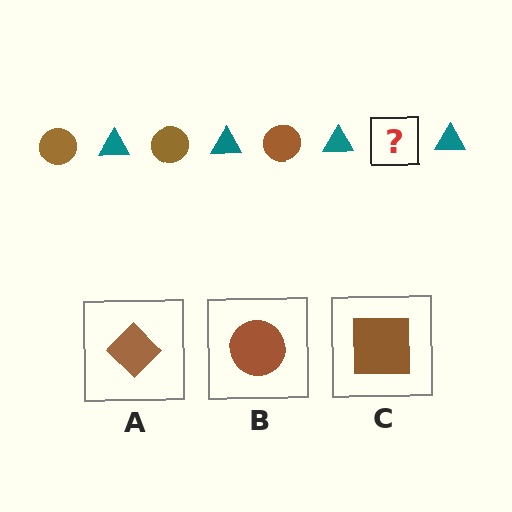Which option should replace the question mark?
Option B.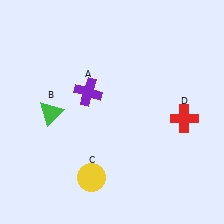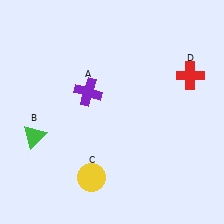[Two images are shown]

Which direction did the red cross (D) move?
The red cross (D) moved up.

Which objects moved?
The objects that moved are: the green triangle (B), the red cross (D).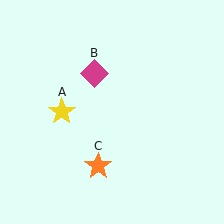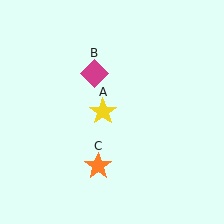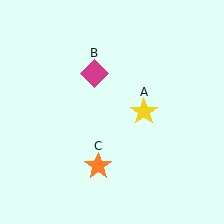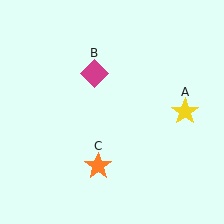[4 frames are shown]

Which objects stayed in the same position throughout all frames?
Magenta diamond (object B) and orange star (object C) remained stationary.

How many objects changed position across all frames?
1 object changed position: yellow star (object A).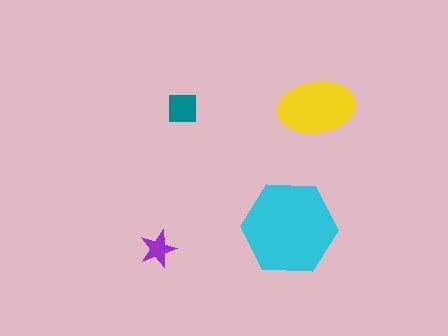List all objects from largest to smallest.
The cyan hexagon, the yellow ellipse, the teal square, the purple star.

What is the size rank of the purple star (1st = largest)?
4th.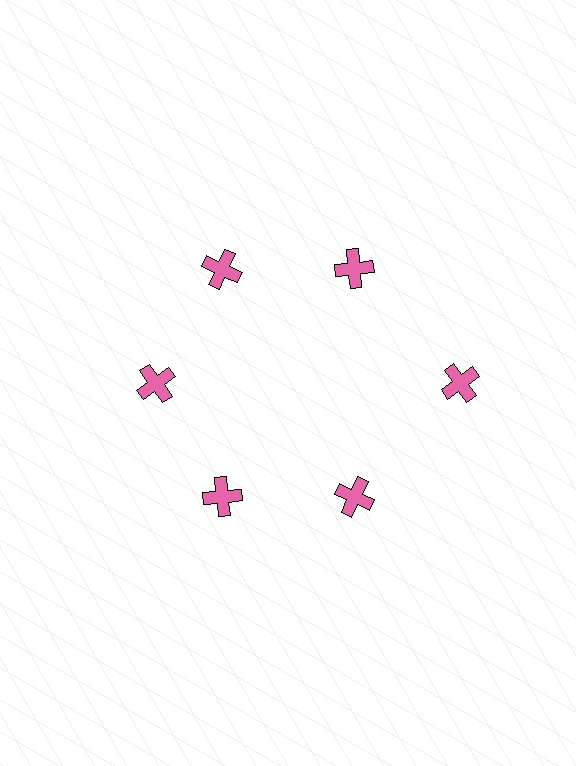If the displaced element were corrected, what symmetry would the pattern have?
It would have 6-fold rotational symmetry — the pattern would map onto itself every 60 degrees.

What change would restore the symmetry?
The symmetry would be restored by moving it inward, back onto the ring so that all 6 crosses sit at equal angles and equal distance from the center.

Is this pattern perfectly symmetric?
No. The 6 pink crosses are arranged in a ring, but one element near the 3 o'clock position is pushed outward from the center, breaking the 6-fold rotational symmetry.